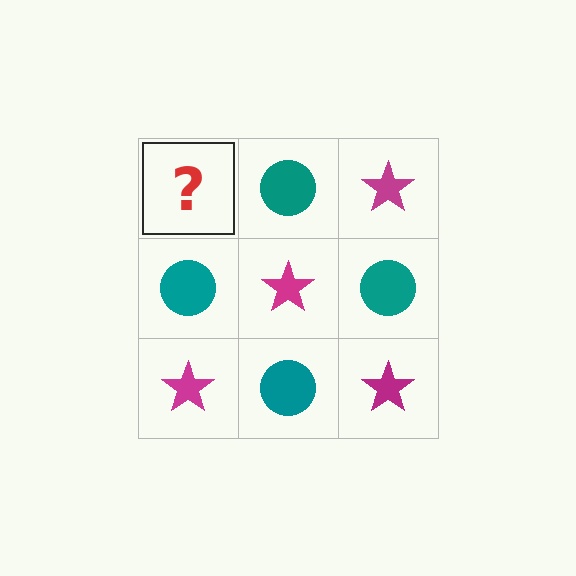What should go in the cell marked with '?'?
The missing cell should contain a magenta star.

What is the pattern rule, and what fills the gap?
The rule is that it alternates magenta star and teal circle in a checkerboard pattern. The gap should be filled with a magenta star.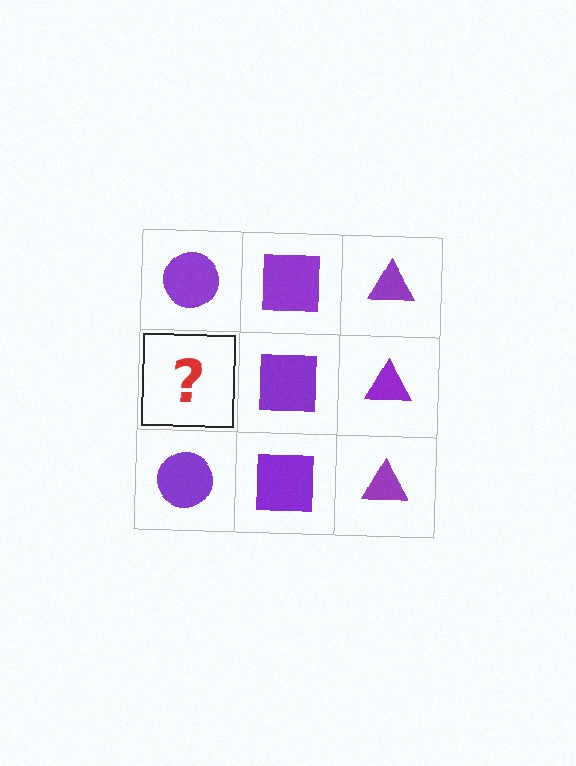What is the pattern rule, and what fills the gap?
The rule is that each column has a consistent shape. The gap should be filled with a purple circle.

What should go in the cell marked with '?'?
The missing cell should contain a purple circle.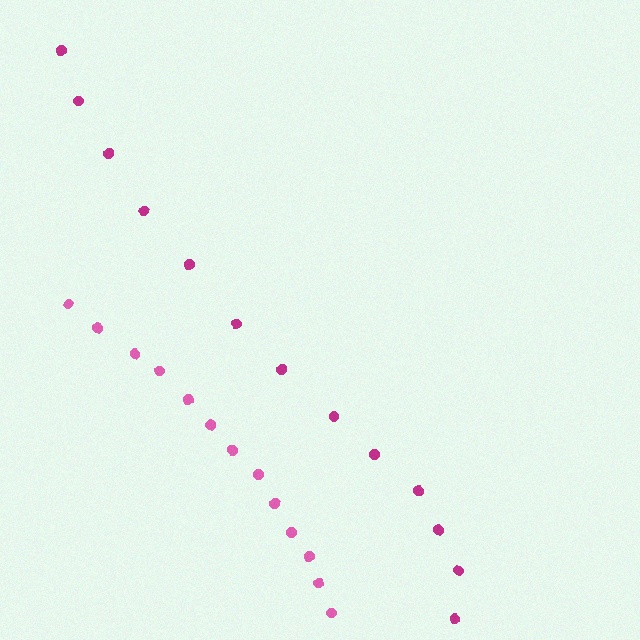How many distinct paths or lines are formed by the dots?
There are 2 distinct paths.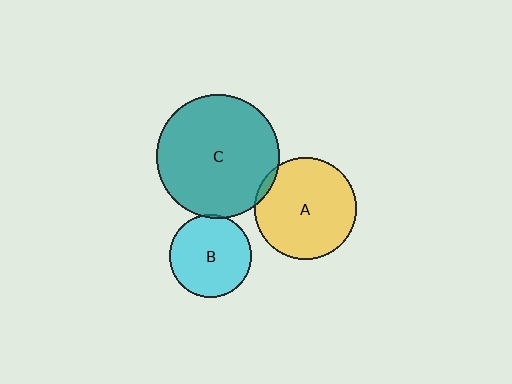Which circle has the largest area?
Circle C (teal).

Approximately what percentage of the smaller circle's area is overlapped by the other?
Approximately 5%.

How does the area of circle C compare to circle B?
Approximately 2.2 times.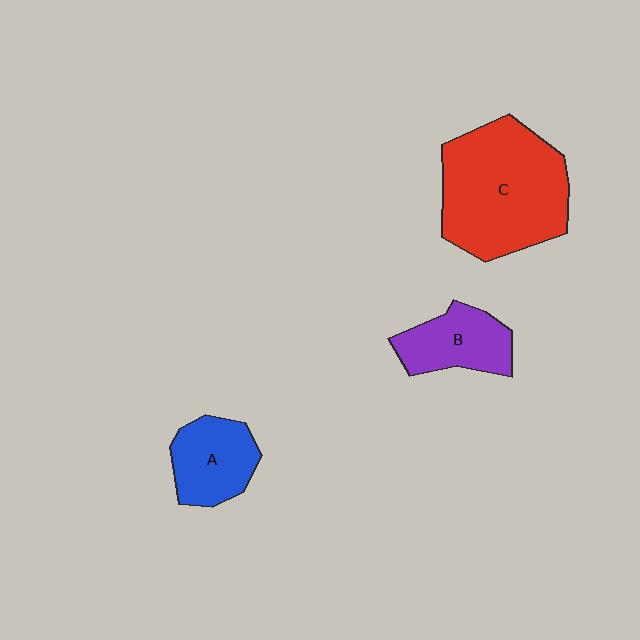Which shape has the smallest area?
Shape B (purple).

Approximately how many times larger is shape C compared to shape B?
Approximately 2.3 times.